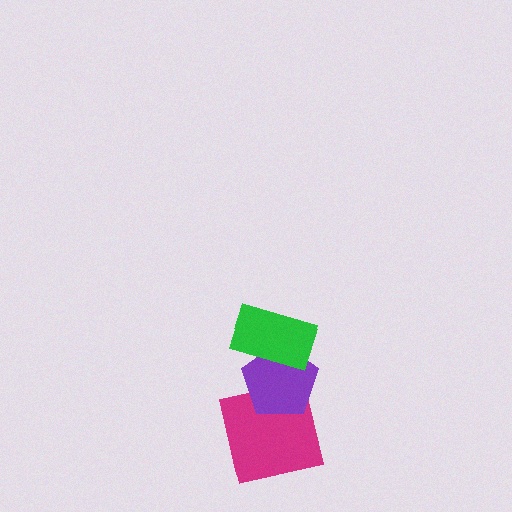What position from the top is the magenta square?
The magenta square is 3rd from the top.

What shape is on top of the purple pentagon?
The green rectangle is on top of the purple pentagon.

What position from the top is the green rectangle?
The green rectangle is 1st from the top.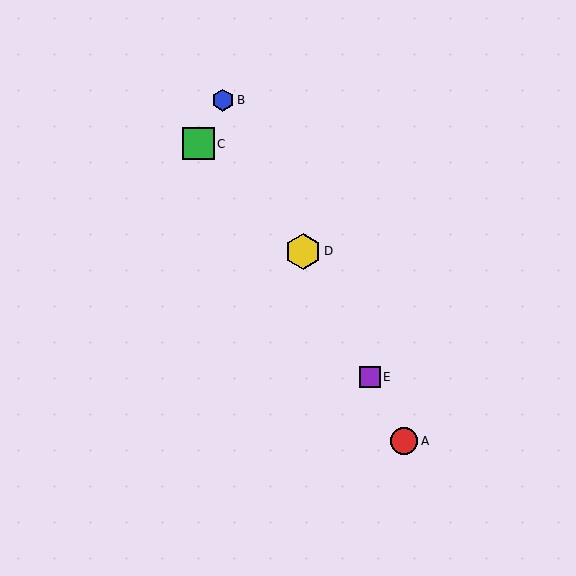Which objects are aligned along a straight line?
Objects A, B, D, E are aligned along a straight line.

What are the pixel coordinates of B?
Object B is at (223, 100).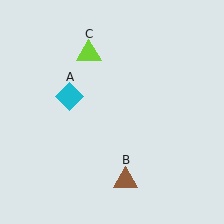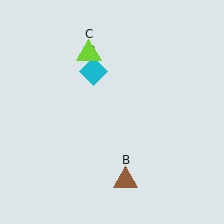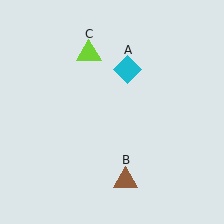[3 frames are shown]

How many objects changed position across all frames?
1 object changed position: cyan diamond (object A).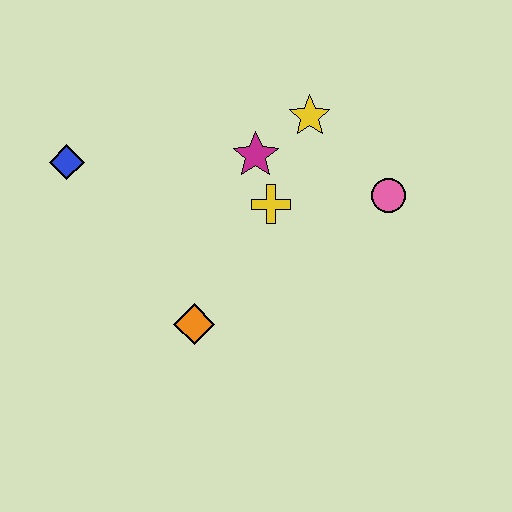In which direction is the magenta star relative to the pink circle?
The magenta star is to the left of the pink circle.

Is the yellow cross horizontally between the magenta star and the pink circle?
Yes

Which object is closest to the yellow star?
The magenta star is closest to the yellow star.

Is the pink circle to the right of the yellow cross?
Yes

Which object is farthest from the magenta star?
The blue diamond is farthest from the magenta star.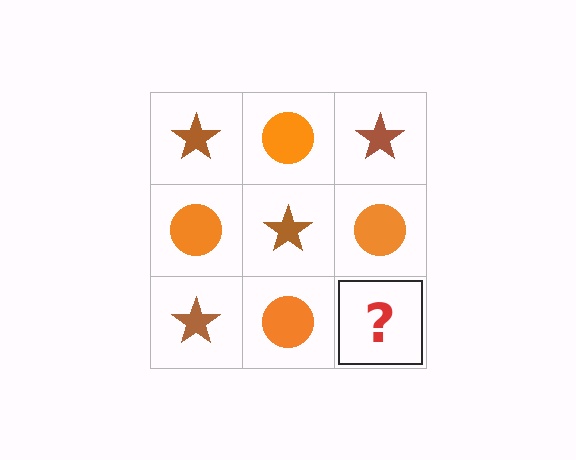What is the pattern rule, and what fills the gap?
The rule is that it alternates brown star and orange circle in a checkerboard pattern. The gap should be filled with a brown star.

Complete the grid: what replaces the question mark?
The question mark should be replaced with a brown star.